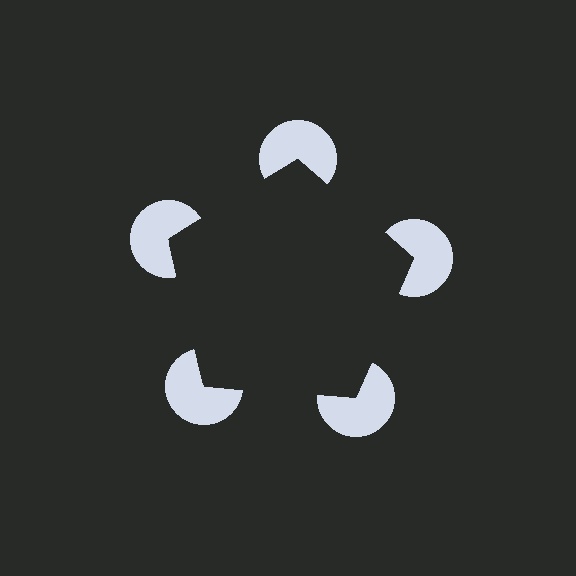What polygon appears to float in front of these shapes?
An illusory pentagon — its edges are inferred from the aligned wedge cuts in the pac-man discs, not physically drawn.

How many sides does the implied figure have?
5 sides.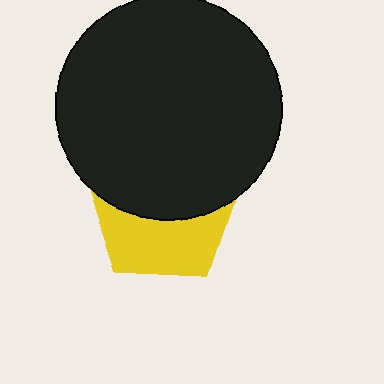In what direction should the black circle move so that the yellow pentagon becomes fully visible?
The black circle should move up. That is the shortest direction to clear the overlap and leave the yellow pentagon fully visible.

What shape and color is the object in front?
The object in front is a black circle.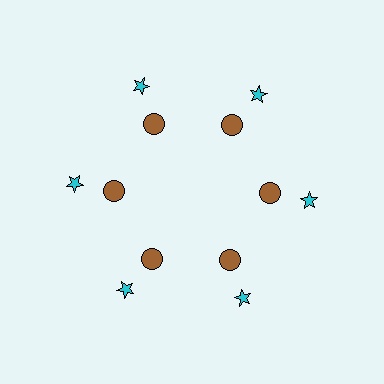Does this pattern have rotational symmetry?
Yes, this pattern has 6-fold rotational symmetry. It looks the same after rotating 60 degrees around the center.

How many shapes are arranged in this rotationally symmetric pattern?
There are 12 shapes, arranged in 6 groups of 2.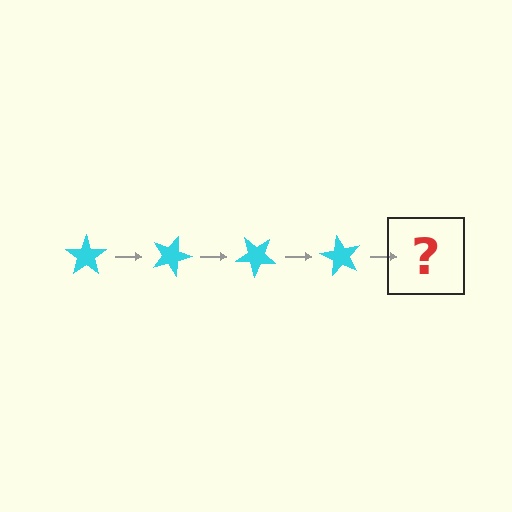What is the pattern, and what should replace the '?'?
The pattern is that the star rotates 20 degrees each step. The '?' should be a cyan star rotated 80 degrees.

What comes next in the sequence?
The next element should be a cyan star rotated 80 degrees.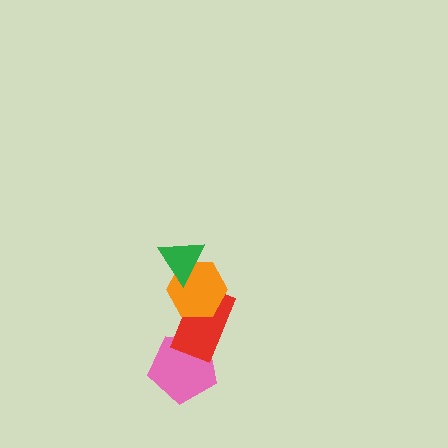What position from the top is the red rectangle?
The red rectangle is 3rd from the top.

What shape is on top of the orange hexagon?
The green triangle is on top of the orange hexagon.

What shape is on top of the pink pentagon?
The red rectangle is on top of the pink pentagon.